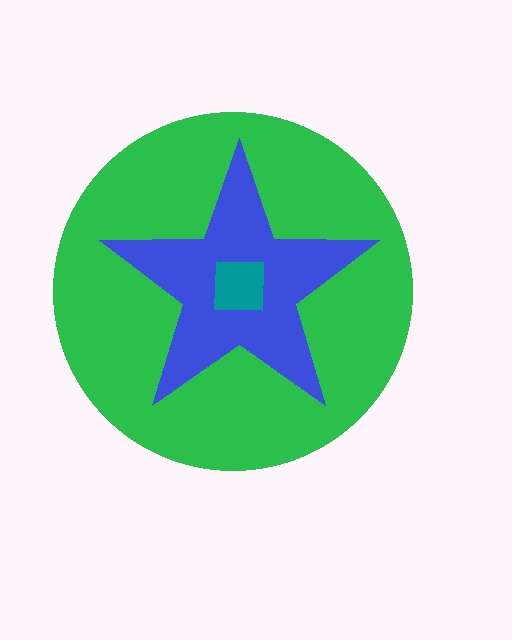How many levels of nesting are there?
3.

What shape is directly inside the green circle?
The blue star.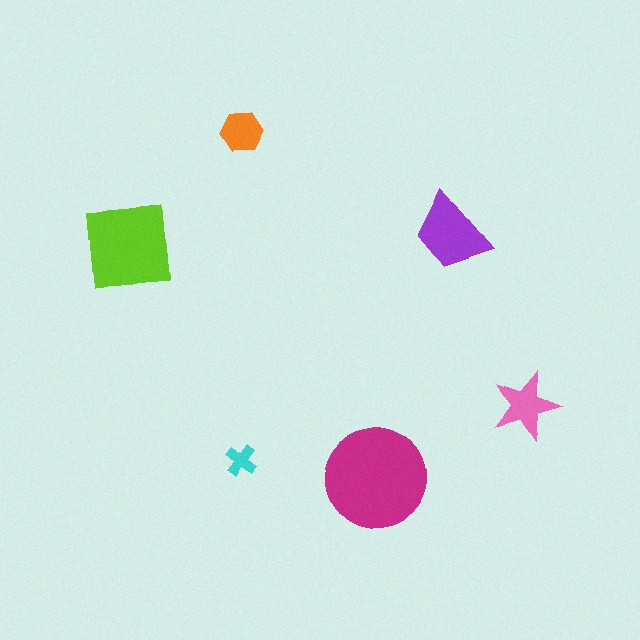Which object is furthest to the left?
The lime square is leftmost.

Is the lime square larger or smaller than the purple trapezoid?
Larger.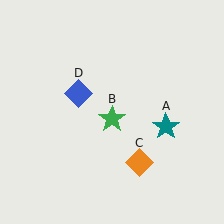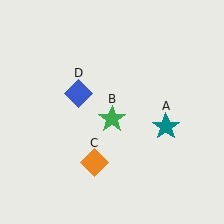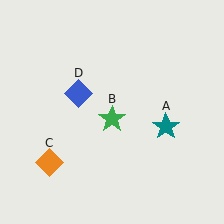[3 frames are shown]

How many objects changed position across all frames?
1 object changed position: orange diamond (object C).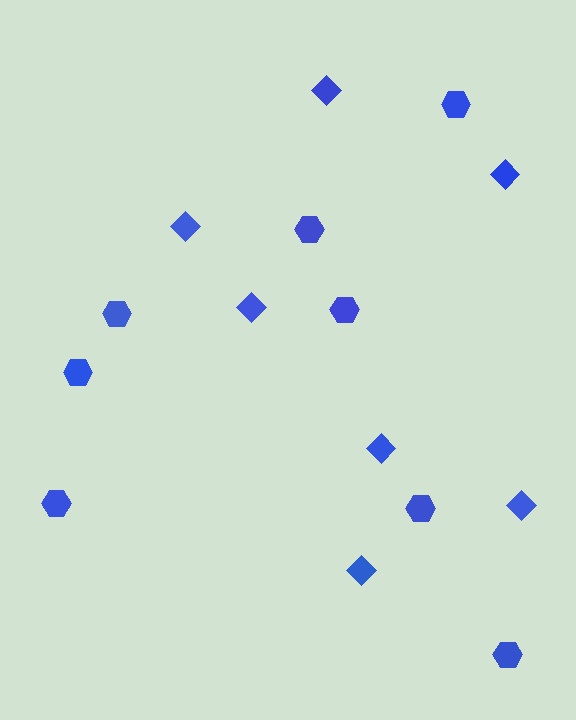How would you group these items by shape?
There are 2 groups: one group of diamonds (7) and one group of hexagons (8).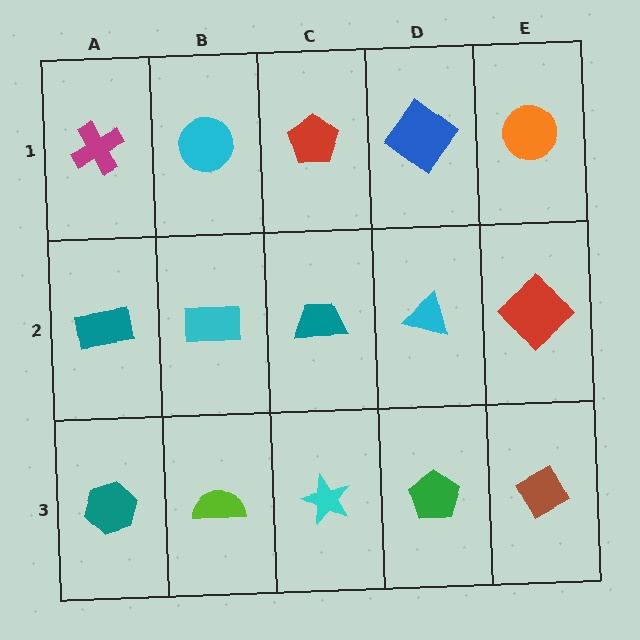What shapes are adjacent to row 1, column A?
A teal rectangle (row 2, column A), a cyan circle (row 1, column B).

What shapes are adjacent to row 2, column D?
A blue diamond (row 1, column D), a green pentagon (row 3, column D), a teal trapezoid (row 2, column C), a red diamond (row 2, column E).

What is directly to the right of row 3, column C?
A green pentagon.